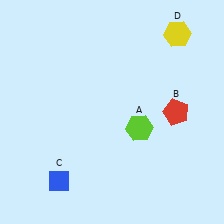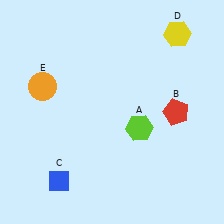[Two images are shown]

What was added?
An orange circle (E) was added in Image 2.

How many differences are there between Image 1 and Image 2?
There is 1 difference between the two images.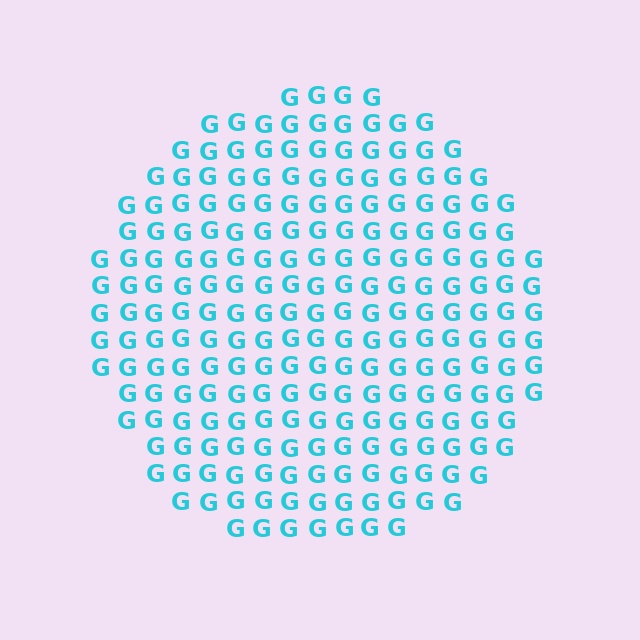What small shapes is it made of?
It is made of small letter G's.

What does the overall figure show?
The overall figure shows a circle.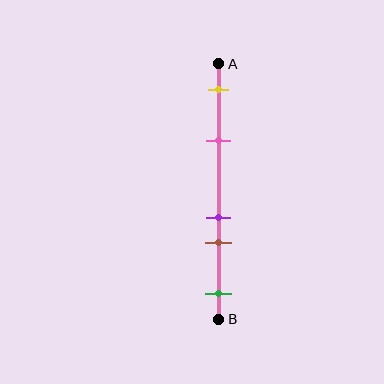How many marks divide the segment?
There are 5 marks dividing the segment.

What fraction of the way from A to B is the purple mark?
The purple mark is approximately 60% (0.6) of the way from A to B.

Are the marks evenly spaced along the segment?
No, the marks are not evenly spaced.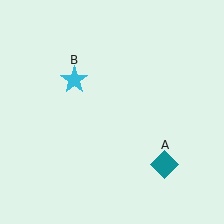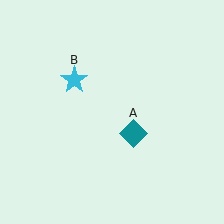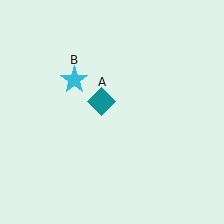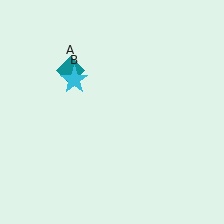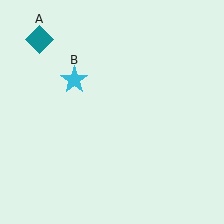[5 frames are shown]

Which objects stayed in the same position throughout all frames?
Cyan star (object B) remained stationary.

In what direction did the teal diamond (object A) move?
The teal diamond (object A) moved up and to the left.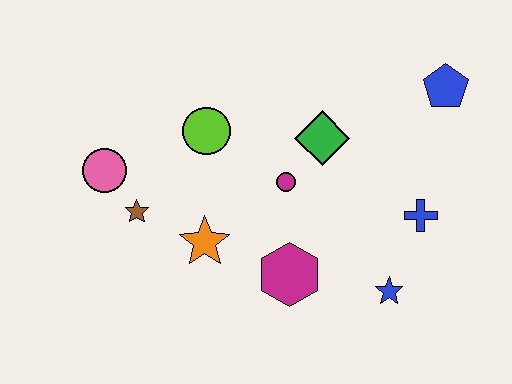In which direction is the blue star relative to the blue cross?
The blue star is below the blue cross.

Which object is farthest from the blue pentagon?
The pink circle is farthest from the blue pentagon.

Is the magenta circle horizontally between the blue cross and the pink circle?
Yes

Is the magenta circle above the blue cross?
Yes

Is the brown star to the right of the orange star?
No